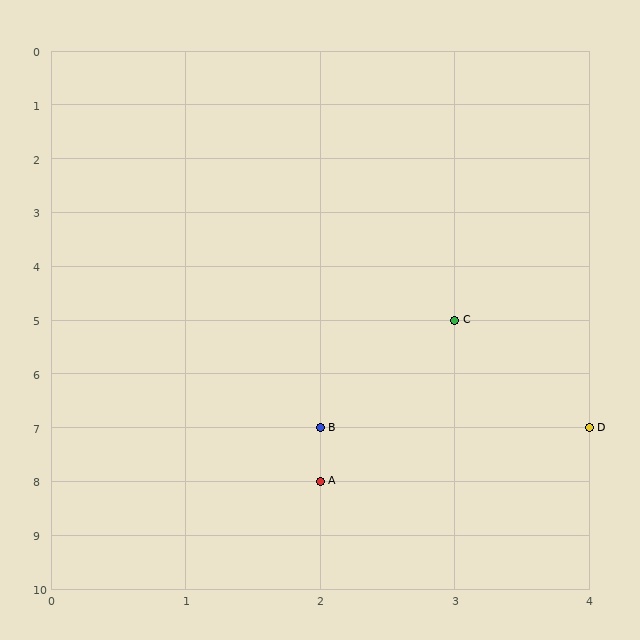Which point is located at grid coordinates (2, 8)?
Point A is at (2, 8).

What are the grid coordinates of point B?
Point B is at grid coordinates (2, 7).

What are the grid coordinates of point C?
Point C is at grid coordinates (3, 5).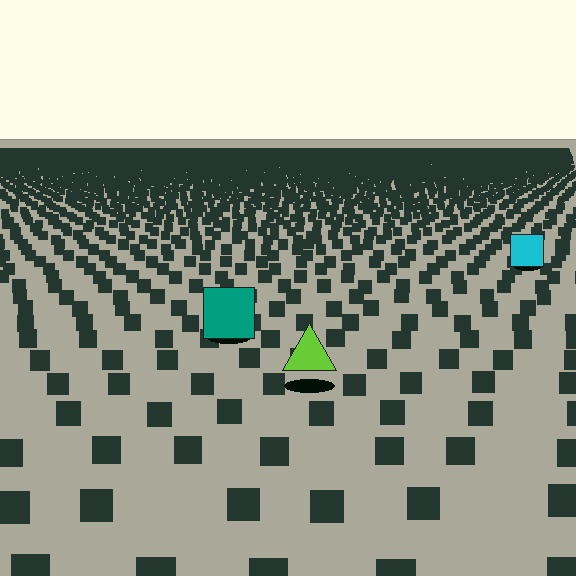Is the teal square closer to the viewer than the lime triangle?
No. The lime triangle is closer — you can tell from the texture gradient: the ground texture is coarser near it.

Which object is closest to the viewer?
The lime triangle is closest. The texture marks near it are larger and more spread out.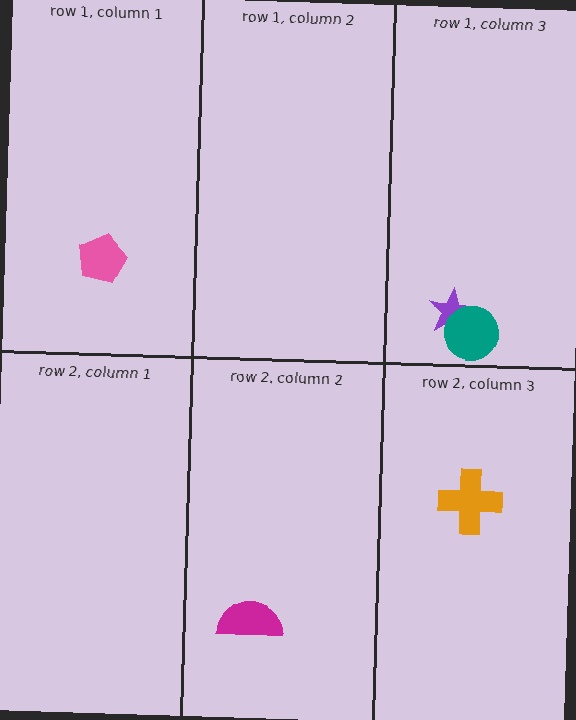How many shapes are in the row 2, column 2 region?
1.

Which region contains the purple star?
The row 1, column 3 region.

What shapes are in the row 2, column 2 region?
The magenta semicircle.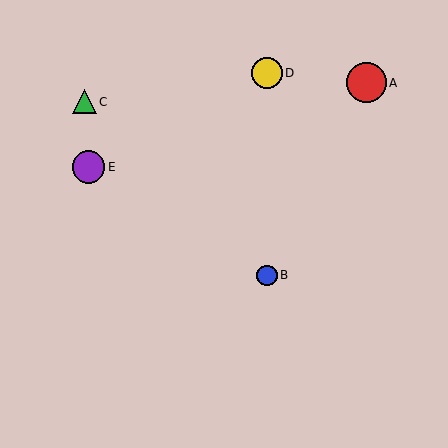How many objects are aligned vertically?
2 objects (B, D) are aligned vertically.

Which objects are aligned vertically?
Objects B, D are aligned vertically.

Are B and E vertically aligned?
No, B is at x≈267 and E is at x≈89.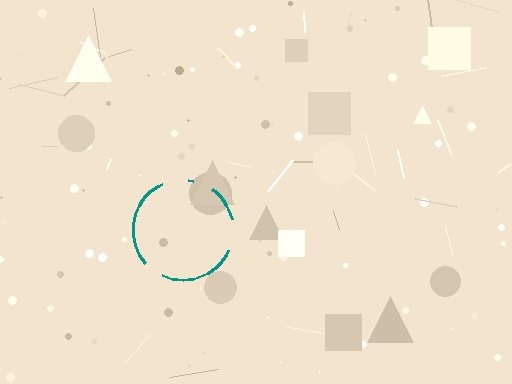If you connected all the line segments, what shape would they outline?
They would outline a circle.